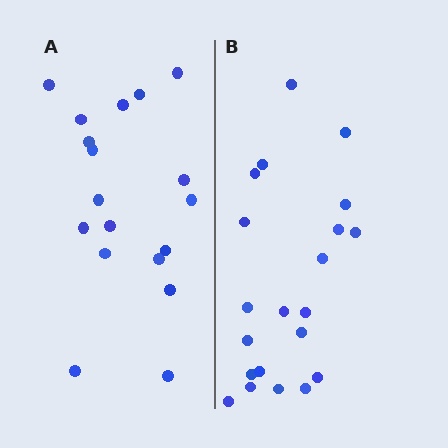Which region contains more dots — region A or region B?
Region B (the right region) has more dots.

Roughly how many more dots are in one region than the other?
Region B has just a few more — roughly 2 or 3 more dots than region A.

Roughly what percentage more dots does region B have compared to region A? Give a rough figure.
About 15% more.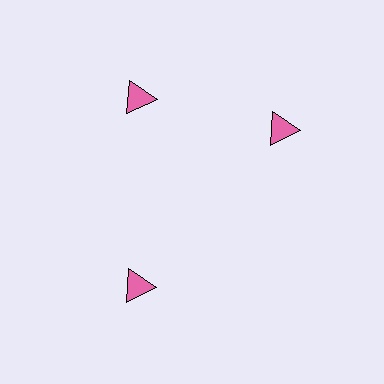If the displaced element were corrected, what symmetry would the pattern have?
It would have 3-fold rotational symmetry — the pattern would map onto itself every 120 degrees.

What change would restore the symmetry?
The symmetry would be restored by rotating it back into even spacing with its neighbors so that all 3 triangles sit at equal angles and equal distance from the center.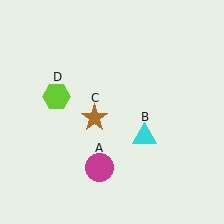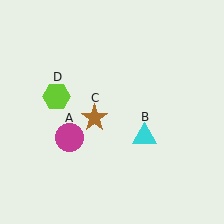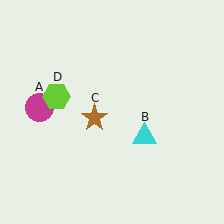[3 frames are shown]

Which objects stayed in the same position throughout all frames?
Cyan triangle (object B) and brown star (object C) and lime hexagon (object D) remained stationary.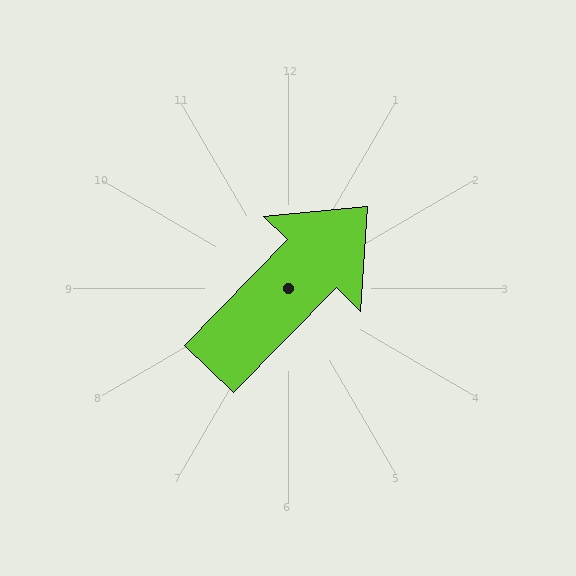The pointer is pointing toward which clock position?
Roughly 1 o'clock.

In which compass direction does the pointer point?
Northeast.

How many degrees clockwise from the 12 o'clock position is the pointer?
Approximately 44 degrees.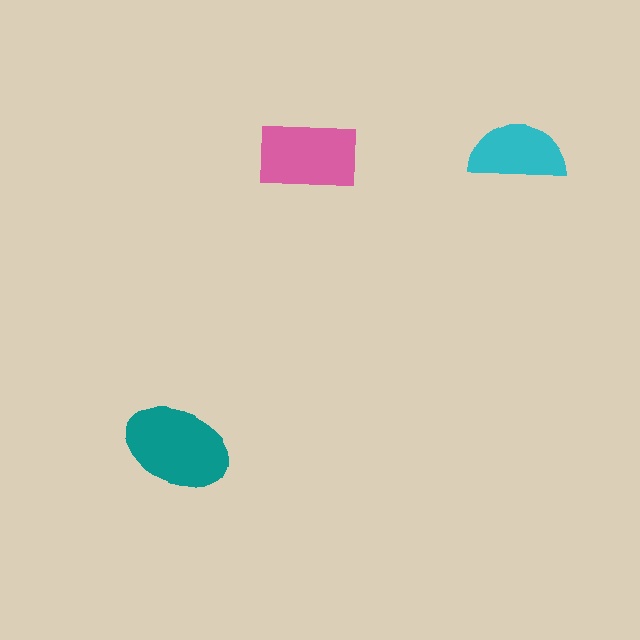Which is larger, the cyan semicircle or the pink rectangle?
The pink rectangle.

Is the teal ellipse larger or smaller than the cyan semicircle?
Larger.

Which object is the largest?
The teal ellipse.